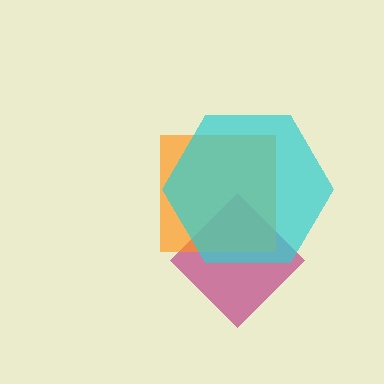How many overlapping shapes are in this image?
There are 3 overlapping shapes in the image.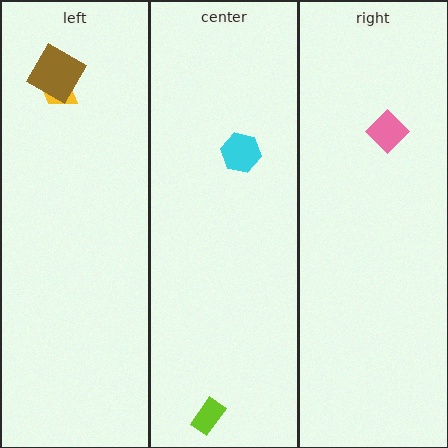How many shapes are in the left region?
2.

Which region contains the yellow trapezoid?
The left region.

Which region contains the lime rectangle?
The center region.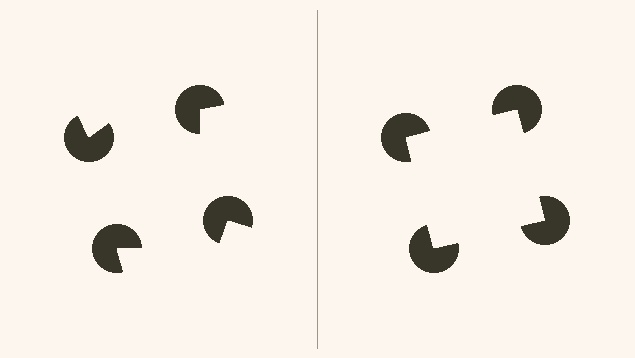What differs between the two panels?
The pac-man discs are positioned identically on both sides; only the wedge orientations differ. On the right they align to a square; on the left they are misaligned.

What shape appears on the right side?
An illusory square.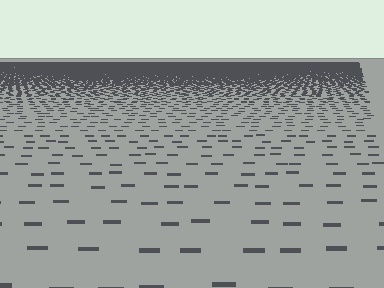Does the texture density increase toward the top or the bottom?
Density increases toward the top.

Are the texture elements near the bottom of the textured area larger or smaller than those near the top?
Larger. Near the bottom, elements are closer to the viewer and appear at a bigger on-screen size.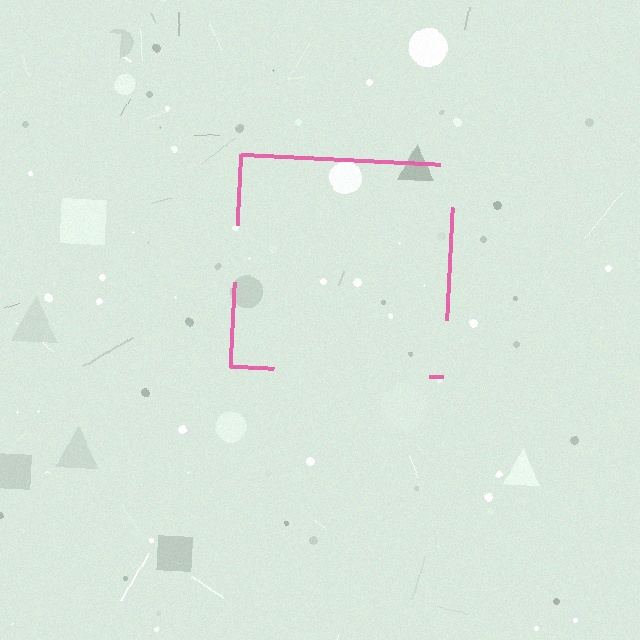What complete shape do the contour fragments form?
The contour fragments form a square.